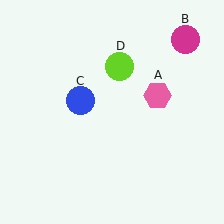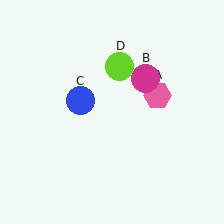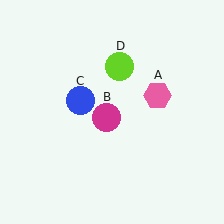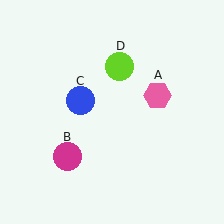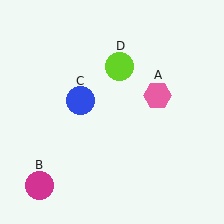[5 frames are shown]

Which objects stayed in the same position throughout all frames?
Pink hexagon (object A) and blue circle (object C) and lime circle (object D) remained stationary.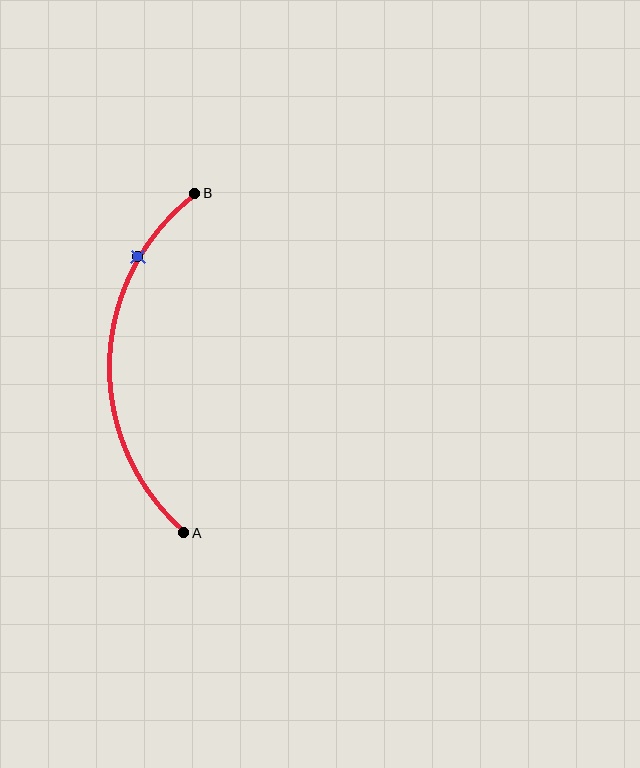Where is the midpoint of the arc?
The arc midpoint is the point on the curve farthest from the straight line joining A and B. It sits to the left of that line.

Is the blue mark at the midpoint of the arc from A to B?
No. The blue mark lies on the arc but is closer to endpoint B. The arc midpoint would be at the point on the curve equidistant along the arc from both A and B.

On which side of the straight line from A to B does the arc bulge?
The arc bulges to the left of the straight line connecting A and B.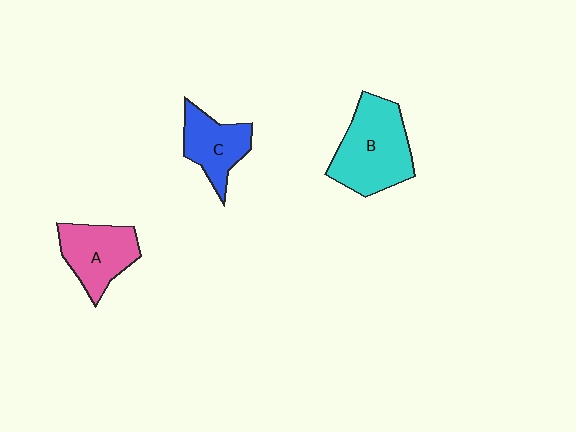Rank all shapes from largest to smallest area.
From largest to smallest: B (cyan), A (pink), C (blue).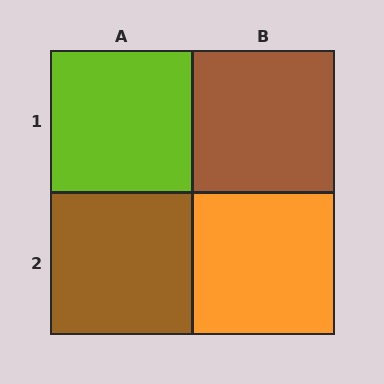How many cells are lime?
1 cell is lime.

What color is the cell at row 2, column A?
Brown.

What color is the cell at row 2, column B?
Orange.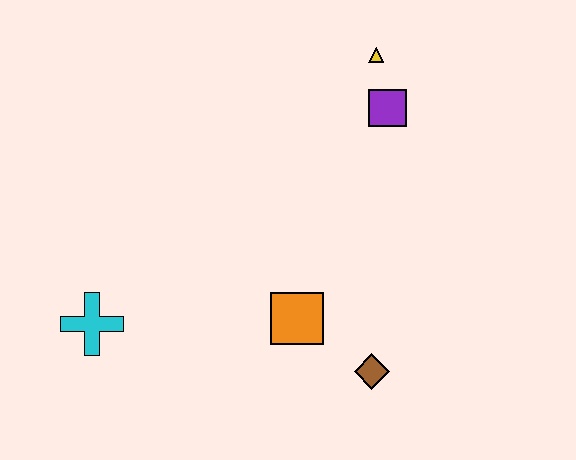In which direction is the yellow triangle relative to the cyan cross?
The yellow triangle is to the right of the cyan cross.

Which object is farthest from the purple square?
The cyan cross is farthest from the purple square.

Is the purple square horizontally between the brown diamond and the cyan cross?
No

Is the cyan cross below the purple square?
Yes